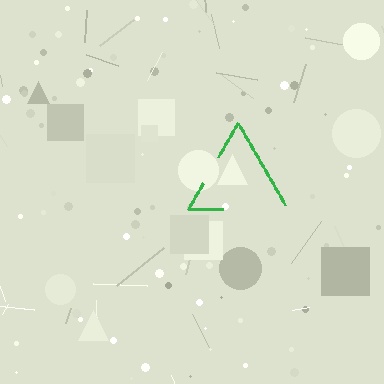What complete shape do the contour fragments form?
The contour fragments form a triangle.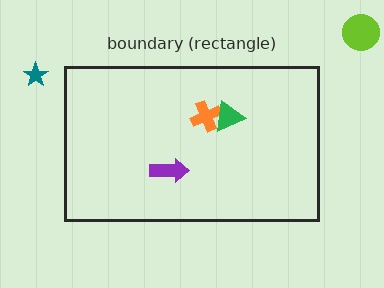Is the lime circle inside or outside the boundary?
Outside.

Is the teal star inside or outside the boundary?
Outside.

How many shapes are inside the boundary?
3 inside, 2 outside.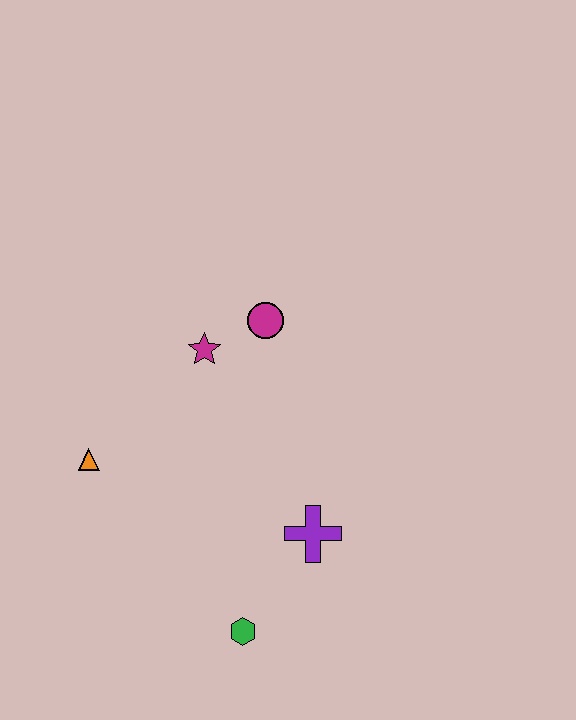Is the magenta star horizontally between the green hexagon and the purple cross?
No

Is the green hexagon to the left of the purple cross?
Yes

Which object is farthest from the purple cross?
The orange triangle is farthest from the purple cross.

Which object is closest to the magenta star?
The magenta circle is closest to the magenta star.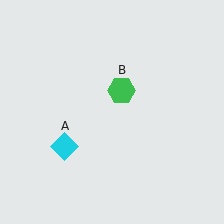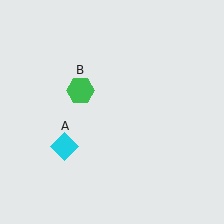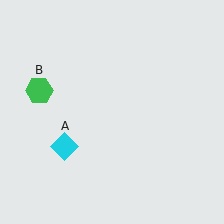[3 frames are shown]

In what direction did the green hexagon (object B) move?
The green hexagon (object B) moved left.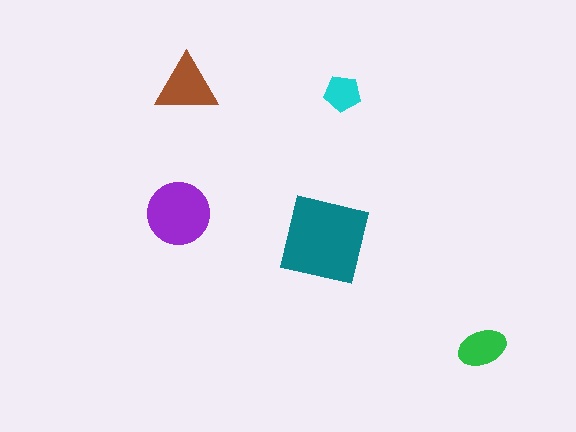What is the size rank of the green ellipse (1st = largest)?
4th.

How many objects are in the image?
There are 5 objects in the image.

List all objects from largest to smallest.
The teal square, the purple circle, the brown triangle, the green ellipse, the cyan pentagon.